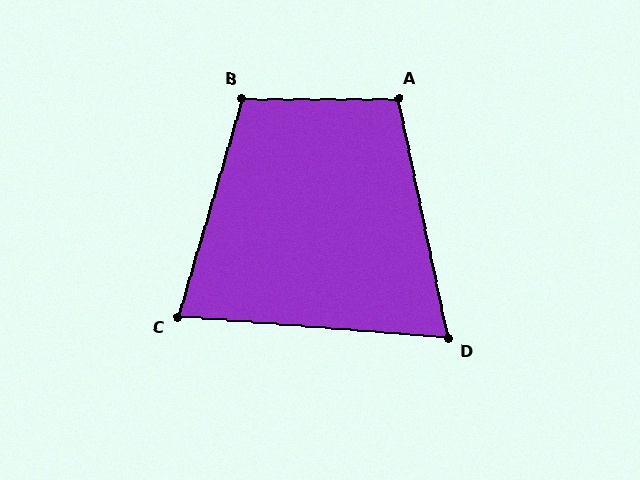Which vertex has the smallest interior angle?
D, at approximately 74 degrees.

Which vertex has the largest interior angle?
B, at approximately 106 degrees.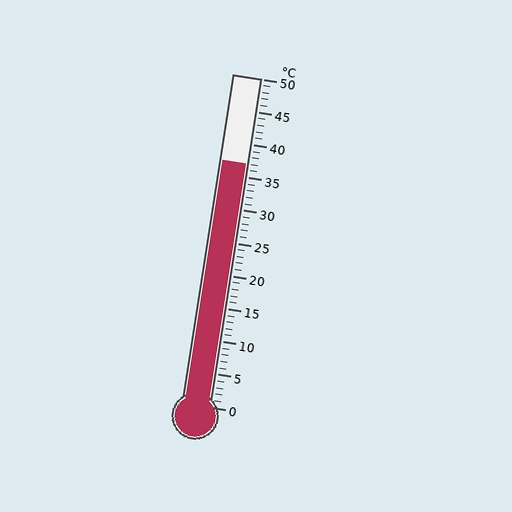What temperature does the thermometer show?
The thermometer shows approximately 37°C.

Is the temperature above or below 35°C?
The temperature is above 35°C.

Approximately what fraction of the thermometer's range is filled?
The thermometer is filled to approximately 75% of its range.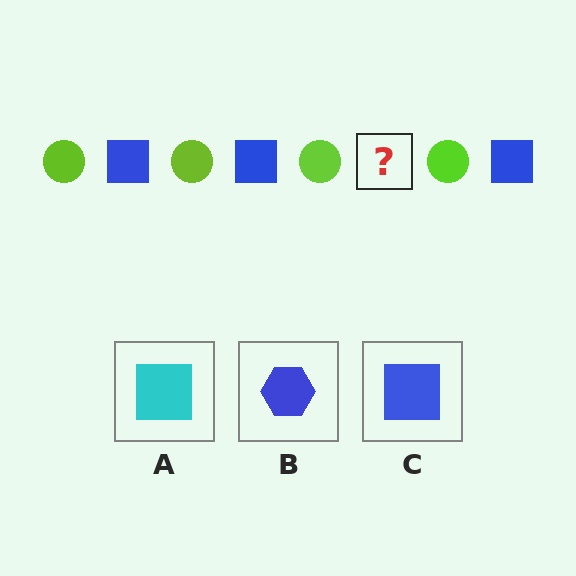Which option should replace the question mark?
Option C.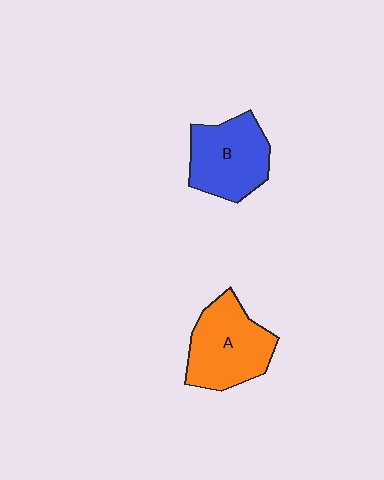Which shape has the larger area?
Shape A (orange).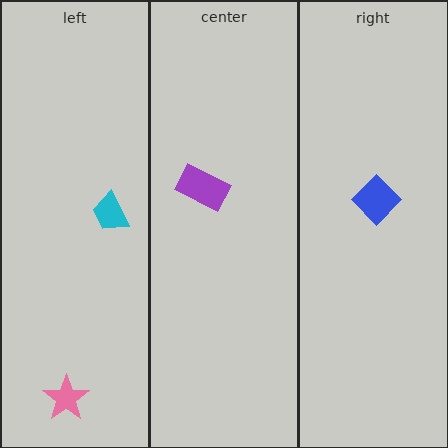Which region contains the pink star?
The left region.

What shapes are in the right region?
The blue diamond.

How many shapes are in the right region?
1.